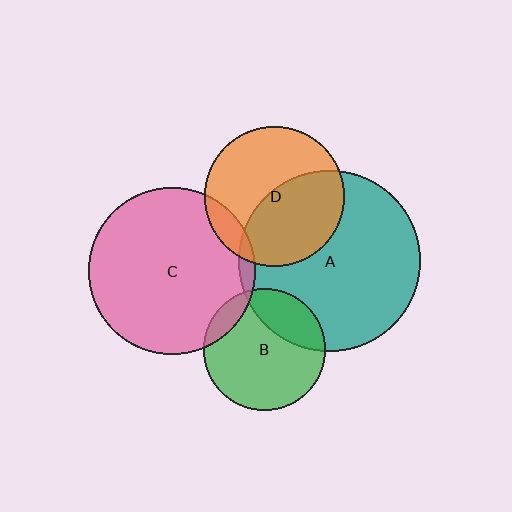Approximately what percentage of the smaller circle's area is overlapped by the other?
Approximately 25%.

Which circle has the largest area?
Circle A (teal).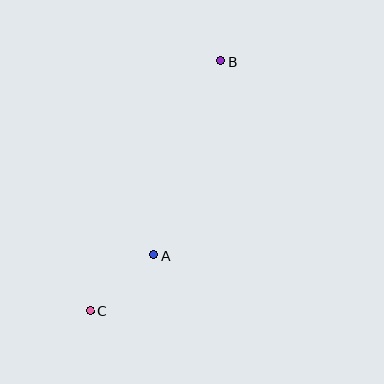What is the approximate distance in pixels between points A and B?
The distance between A and B is approximately 206 pixels.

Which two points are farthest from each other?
Points B and C are farthest from each other.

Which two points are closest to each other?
Points A and C are closest to each other.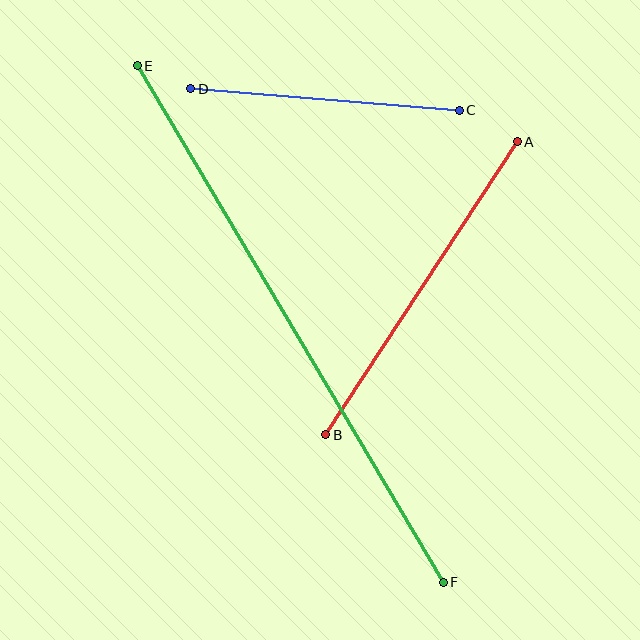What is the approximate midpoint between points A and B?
The midpoint is at approximately (422, 288) pixels.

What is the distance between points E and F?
The distance is approximately 600 pixels.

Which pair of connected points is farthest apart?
Points E and F are farthest apart.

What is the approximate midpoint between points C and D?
The midpoint is at approximately (325, 99) pixels.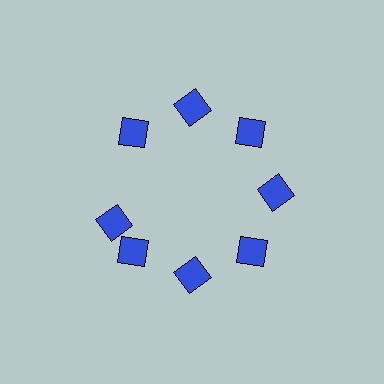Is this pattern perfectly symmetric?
No. The 8 blue diamonds are arranged in a ring, but one element near the 9 o'clock position is rotated out of alignment along the ring, breaking the 8-fold rotational symmetry.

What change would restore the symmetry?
The symmetry would be restored by rotating it back into even spacing with its neighbors so that all 8 diamonds sit at equal angles and equal distance from the center.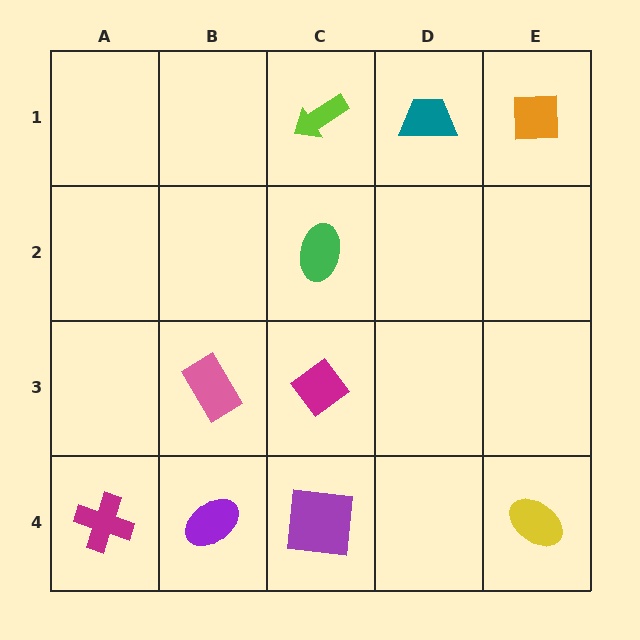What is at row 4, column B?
A purple ellipse.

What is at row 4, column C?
A purple square.